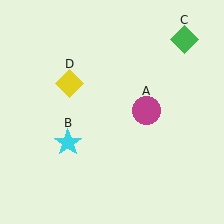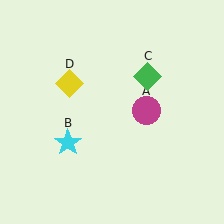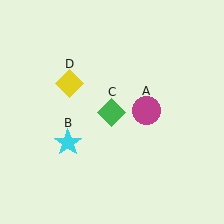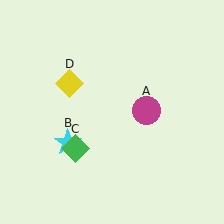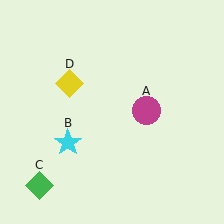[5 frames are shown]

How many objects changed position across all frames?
1 object changed position: green diamond (object C).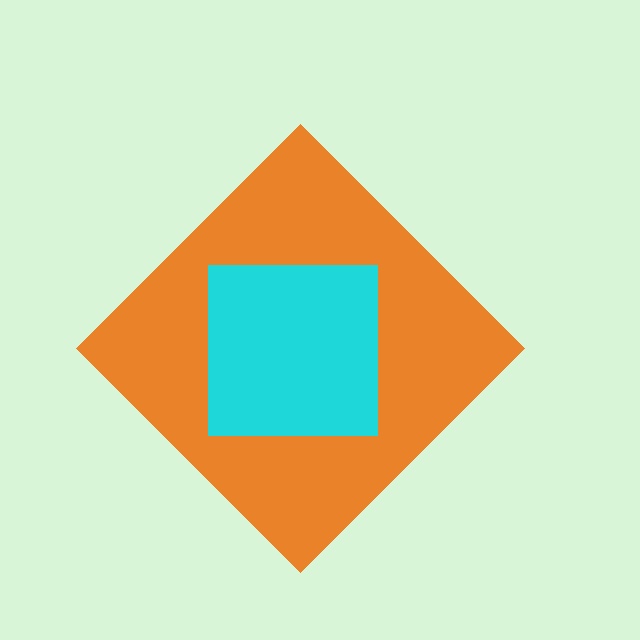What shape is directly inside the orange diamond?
The cyan square.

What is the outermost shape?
The orange diamond.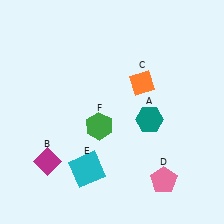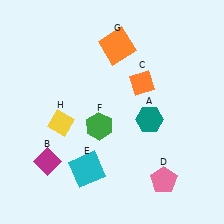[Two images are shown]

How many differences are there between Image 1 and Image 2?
There are 2 differences between the two images.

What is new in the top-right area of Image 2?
An orange square (G) was added in the top-right area of Image 2.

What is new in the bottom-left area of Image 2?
A yellow diamond (H) was added in the bottom-left area of Image 2.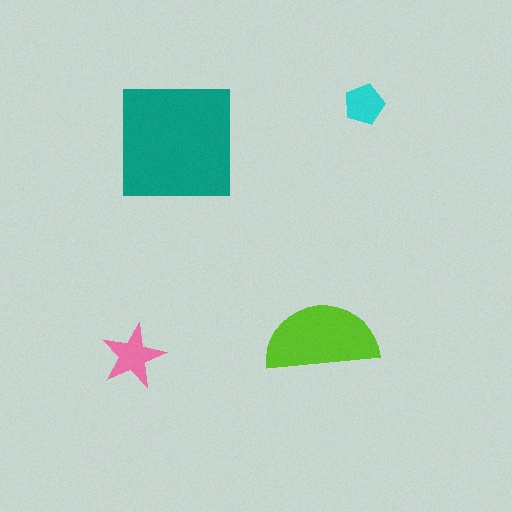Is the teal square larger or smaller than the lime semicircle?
Larger.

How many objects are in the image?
There are 4 objects in the image.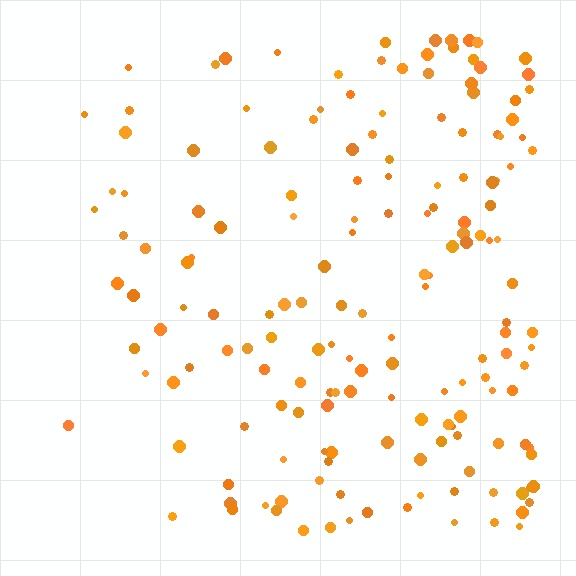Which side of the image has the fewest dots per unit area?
The left.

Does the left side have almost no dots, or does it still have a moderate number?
Still a moderate number, just noticeably fewer than the right.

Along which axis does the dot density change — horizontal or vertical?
Horizontal.